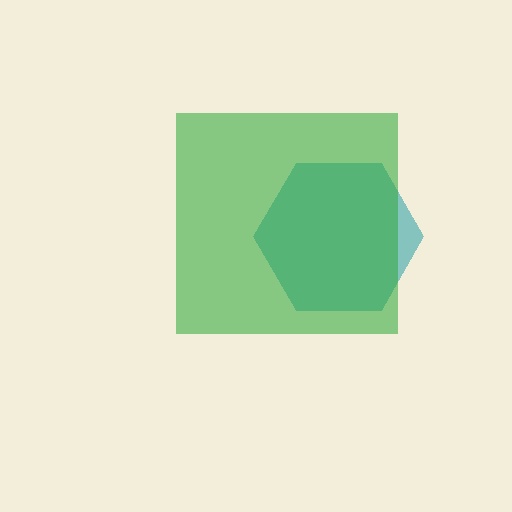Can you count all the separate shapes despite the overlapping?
Yes, there are 2 separate shapes.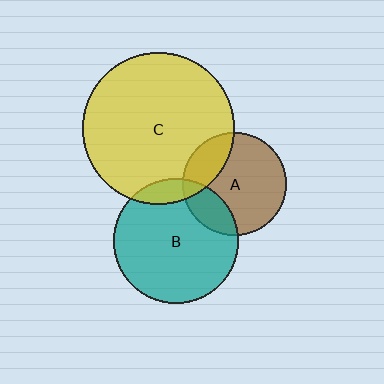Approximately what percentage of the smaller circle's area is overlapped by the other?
Approximately 20%.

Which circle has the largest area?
Circle C (yellow).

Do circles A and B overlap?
Yes.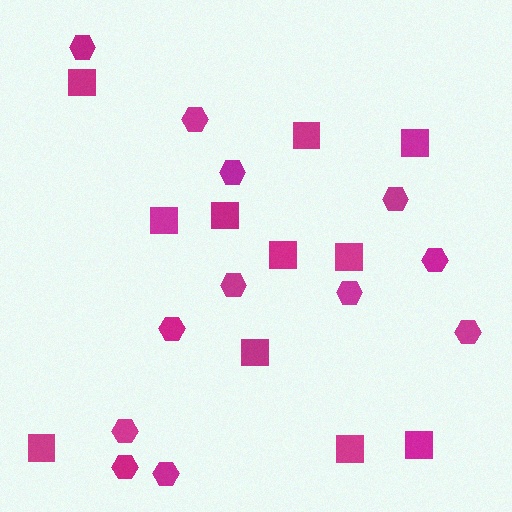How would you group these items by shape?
There are 2 groups: one group of hexagons (12) and one group of squares (11).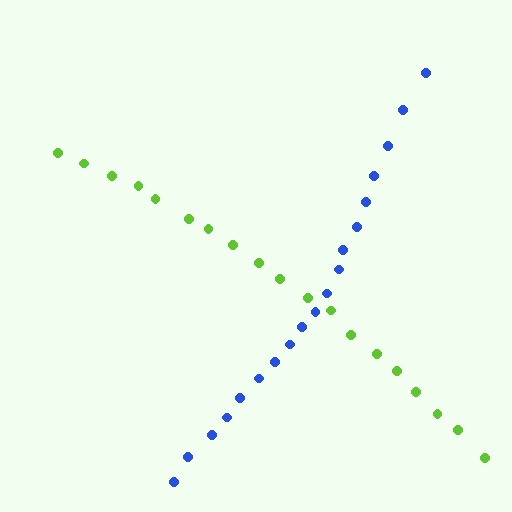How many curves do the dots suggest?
There are 2 distinct paths.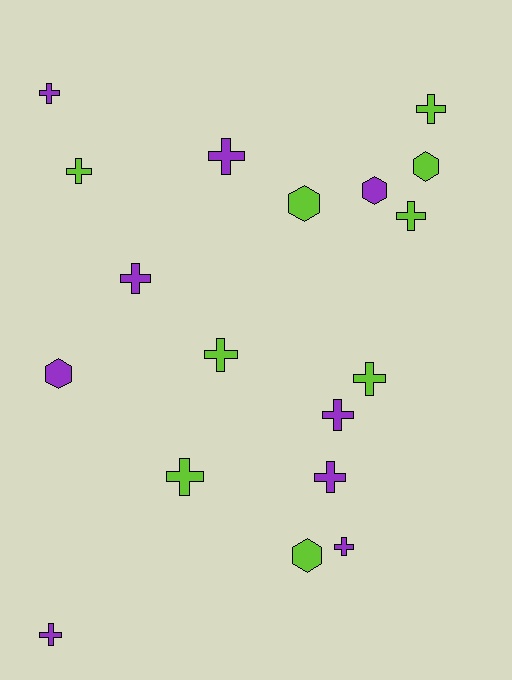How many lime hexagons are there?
There are 3 lime hexagons.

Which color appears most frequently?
Lime, with 9 objects.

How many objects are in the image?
There are 18 objects.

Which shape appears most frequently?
Cross, with 13 objects.